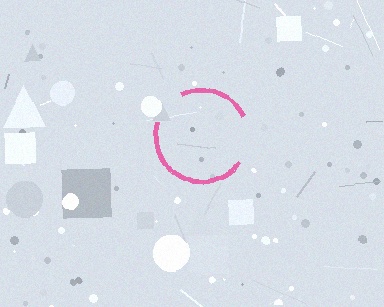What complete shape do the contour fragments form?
The contour fragments form a circle.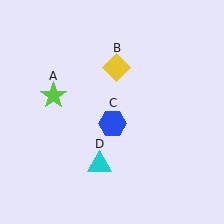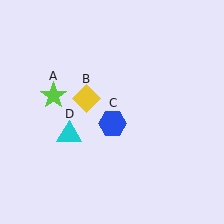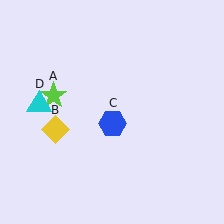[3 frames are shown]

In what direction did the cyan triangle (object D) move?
The cyan triangle (object D) moved up and to the left.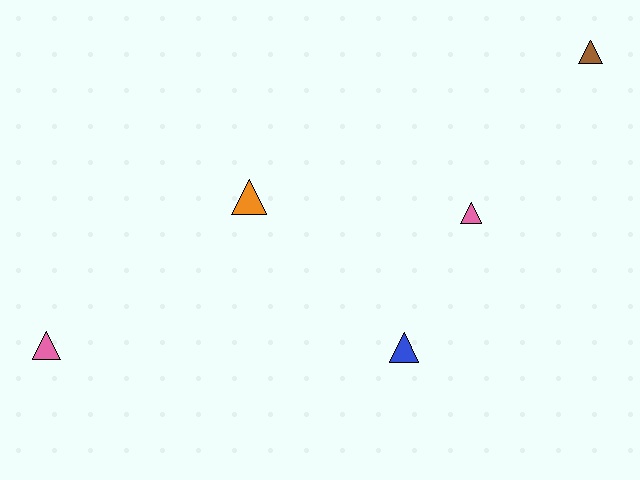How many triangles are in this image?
There are 5 triangles.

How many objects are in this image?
There are 5 objects.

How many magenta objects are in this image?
There are no magenta objects.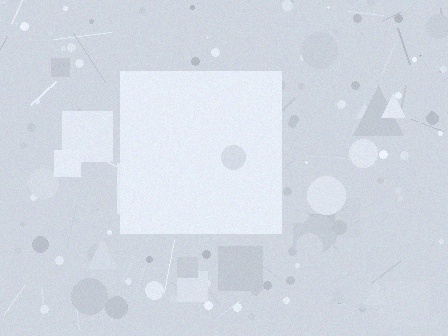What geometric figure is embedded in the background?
A square is embedded in the background.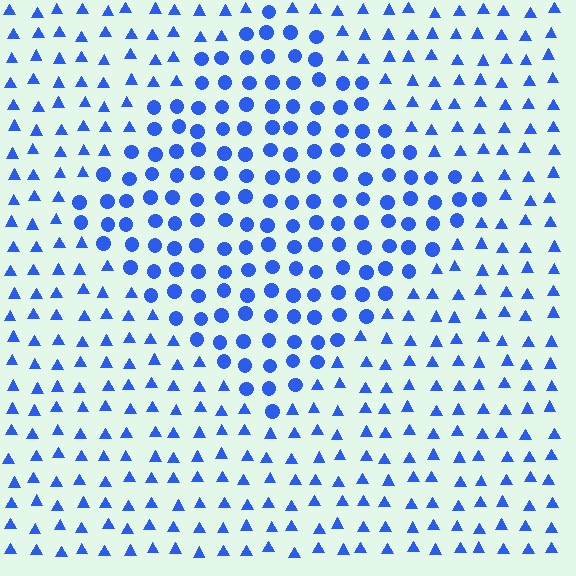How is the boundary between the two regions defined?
The boundary is defined by a change in element shape: circles inside vs. triangles outside. All elements share the same color and spacing.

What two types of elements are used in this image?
The image uses circles inside the diamond region and triangles outside it.